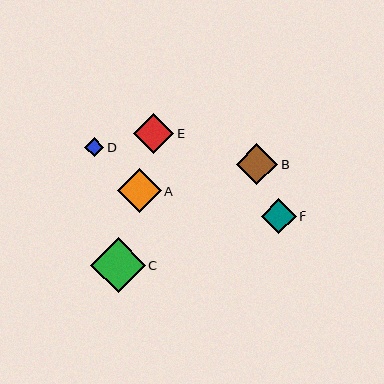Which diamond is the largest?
Diamond C is the largest with a size of approximately 54 pixels.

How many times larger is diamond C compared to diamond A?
Diamond C is approximately 1.2 times the size of diamond A.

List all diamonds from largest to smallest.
From largest to smallest: C, A, B, E, F, D.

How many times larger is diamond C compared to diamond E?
Diamond C is approximately 1.3 times the size of diamond E.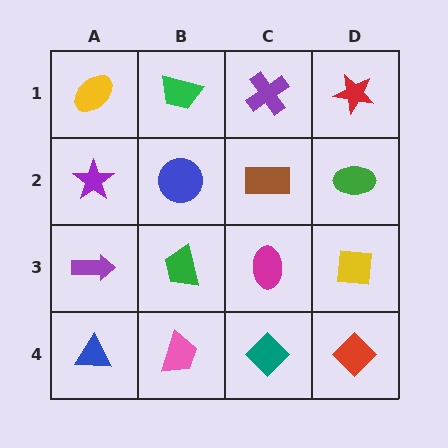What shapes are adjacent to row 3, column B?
A blue circle (row 2, column B), a pink trapezoid (row 4, column B), a purple arrow (row 3, column A), a magenta ellipse (row 3, column C).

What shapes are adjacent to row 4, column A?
A purple arrow (row 3, column A), a pink trapezoid (row 4, column B).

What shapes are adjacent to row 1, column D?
A green ellipse (row 2, column D), a purple cross (row 1, column C).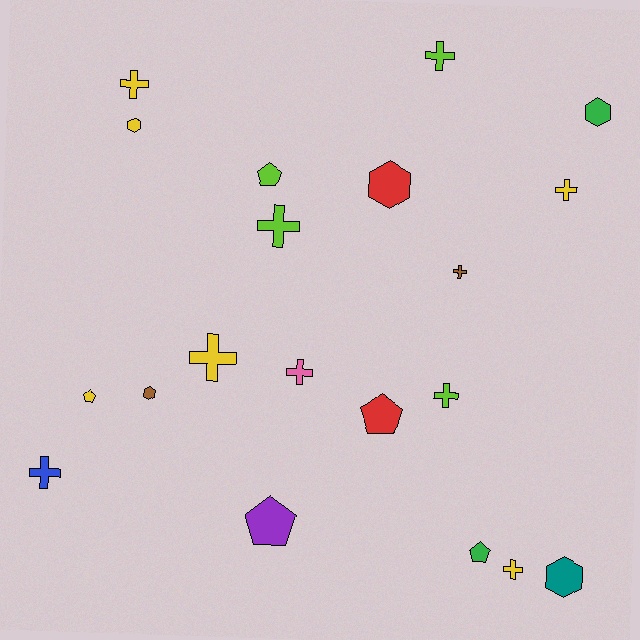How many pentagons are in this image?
There are 5 pentagons.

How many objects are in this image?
There are 20 objects.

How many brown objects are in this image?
There are 2 brown objects.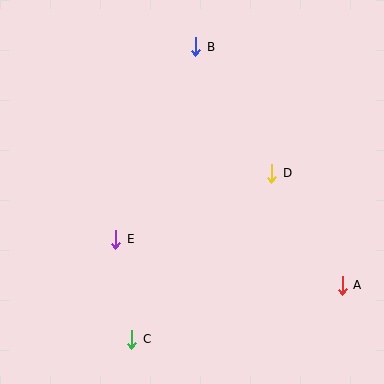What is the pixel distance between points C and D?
The distance between C and D is 217 pixels.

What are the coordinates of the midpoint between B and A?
The midpoint between B and A is at (269, 166).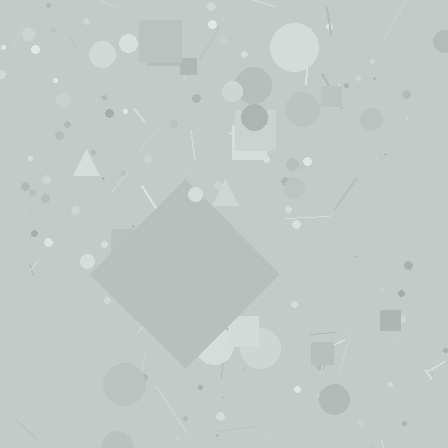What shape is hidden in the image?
A diamond is hidden in the image.